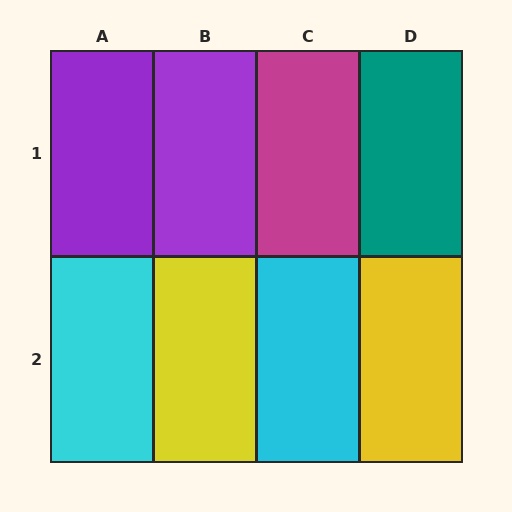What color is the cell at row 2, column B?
Yellow.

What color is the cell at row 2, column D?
Yellow.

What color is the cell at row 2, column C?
Cyan.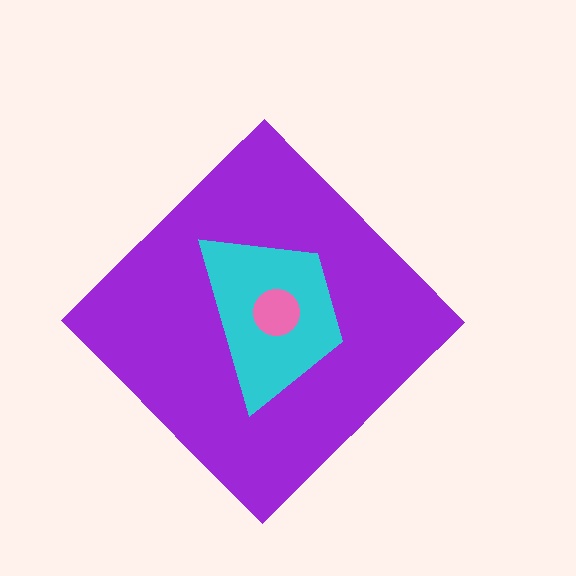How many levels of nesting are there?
3.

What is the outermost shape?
The purple diamond.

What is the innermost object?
The pink circle.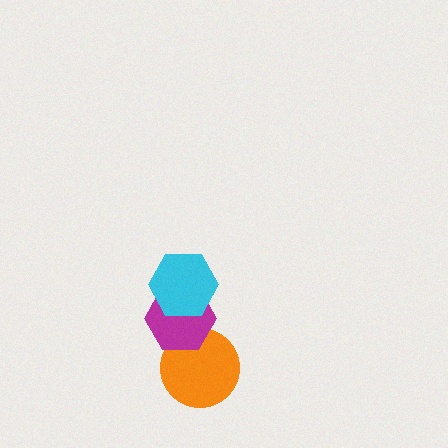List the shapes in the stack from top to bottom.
From top to bottom: the cyan hexagon, the magenta hexagon, the orange circle.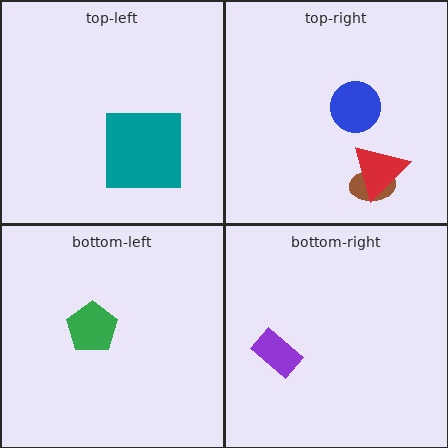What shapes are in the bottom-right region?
The purple rectangle.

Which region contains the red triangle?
The top-right region.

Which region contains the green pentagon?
The bottom-left region.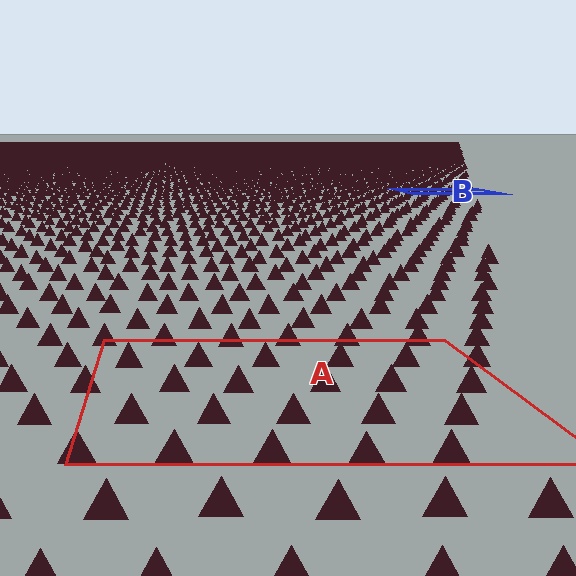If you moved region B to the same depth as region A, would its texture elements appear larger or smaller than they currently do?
They would appear larger. At a closer depth, the same texture elements are projected at a bigger on-screen size.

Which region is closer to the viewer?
Region A is closer. The texture elements there are larger and more spread out.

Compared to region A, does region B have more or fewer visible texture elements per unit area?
Region B has more texture elements per unit area — they are packed more densely because it is farther away.